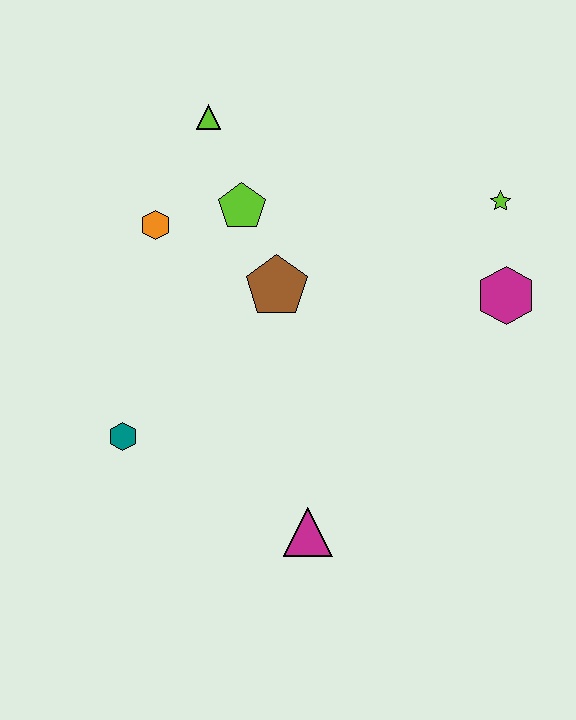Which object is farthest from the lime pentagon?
The magenta triangle is farthest from the lime pentagon.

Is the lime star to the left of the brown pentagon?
No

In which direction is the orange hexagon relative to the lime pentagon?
The orange hexagon is to the left of the lime pentagon.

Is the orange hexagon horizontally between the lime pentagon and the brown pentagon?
No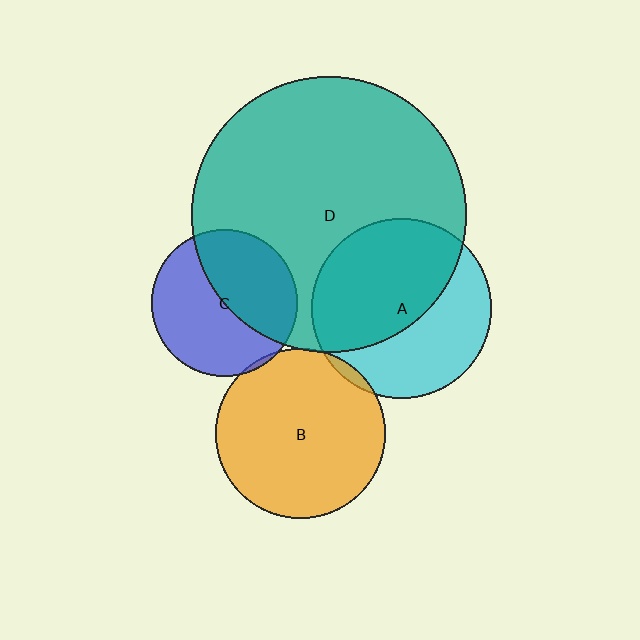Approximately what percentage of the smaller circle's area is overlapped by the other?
Approximately 5%.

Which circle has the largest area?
Circle D (teal).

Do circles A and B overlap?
Yes.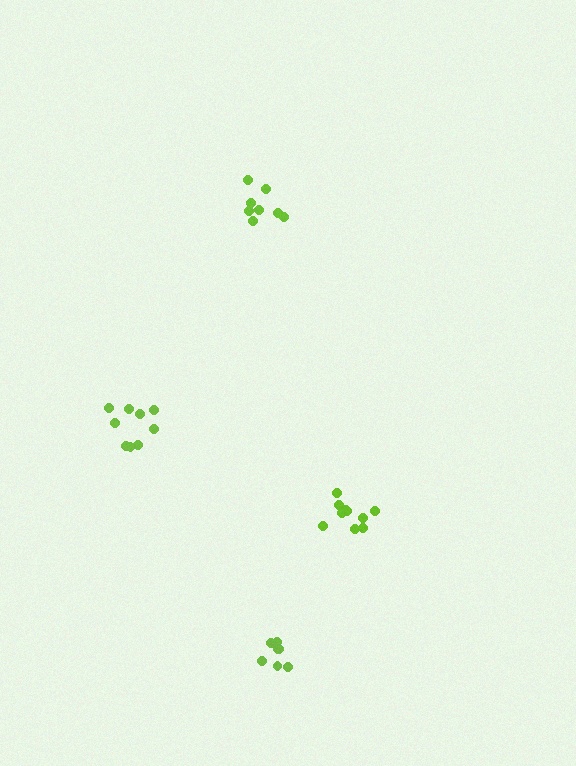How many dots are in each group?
Group 1: 7 dots, Group 2: 10 dots, Group 3: 9 dots, Group 4: 8 dots (34 total).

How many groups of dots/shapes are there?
There are 4 groups.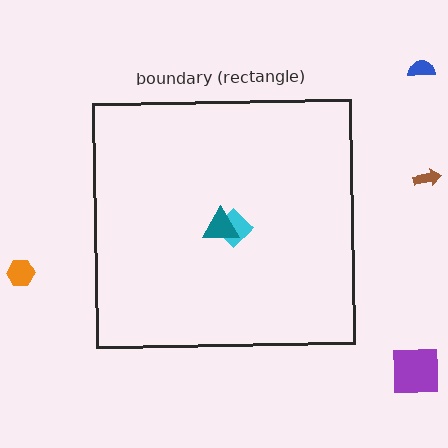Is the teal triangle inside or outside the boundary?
Inside.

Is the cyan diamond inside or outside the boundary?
Inside.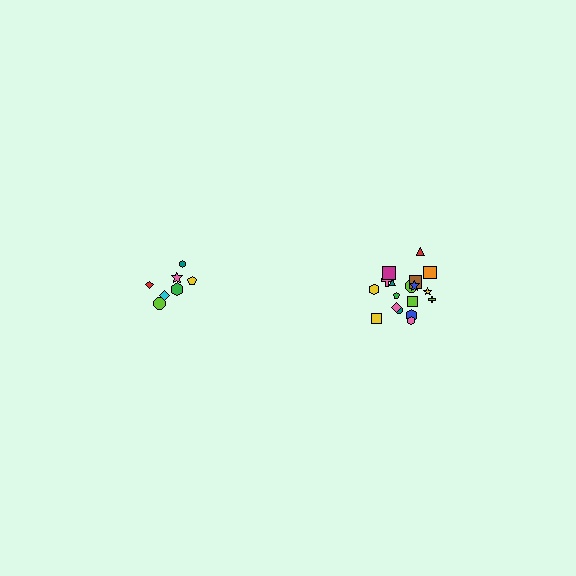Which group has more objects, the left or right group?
The right group.